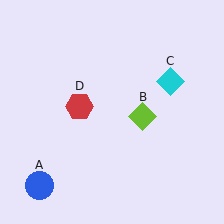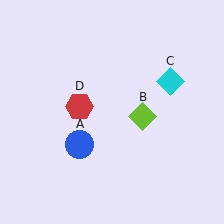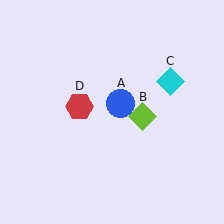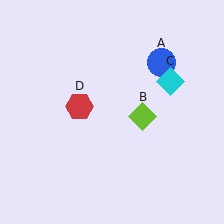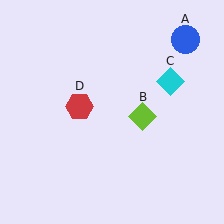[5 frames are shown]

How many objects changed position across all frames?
1 object changed position: blue circle (object A).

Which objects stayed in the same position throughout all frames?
Lime diamond (object B) and cyan diamond (object C) and red hexagon (object D) remained stationary.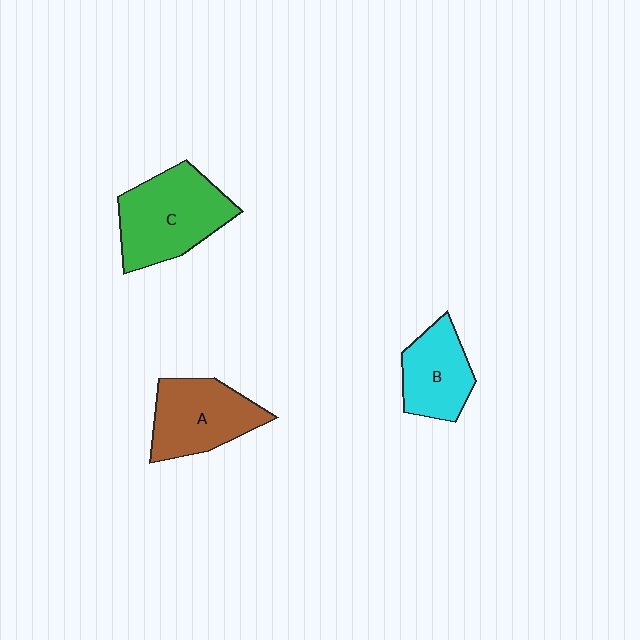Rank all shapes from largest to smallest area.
From largest to smallest: C (green), A (brown), B (cyan).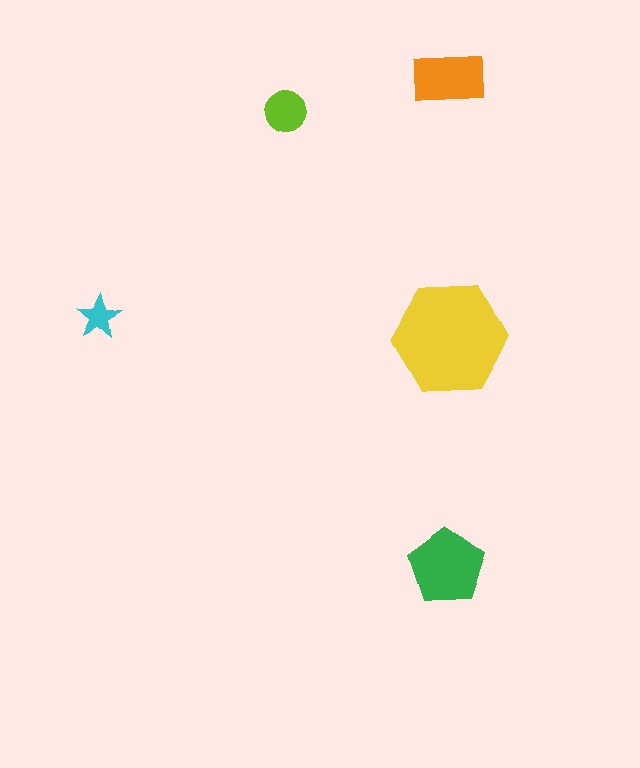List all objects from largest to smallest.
The yellow hexagon, the green pentagon, the orange rectangle, the lime circle, the cyan star.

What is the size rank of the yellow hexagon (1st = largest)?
1st.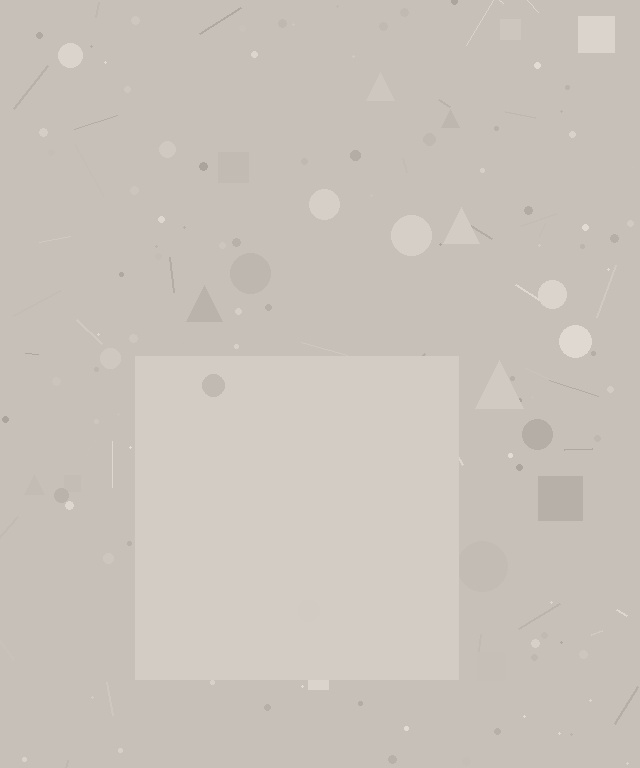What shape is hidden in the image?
A square is hidden in the image.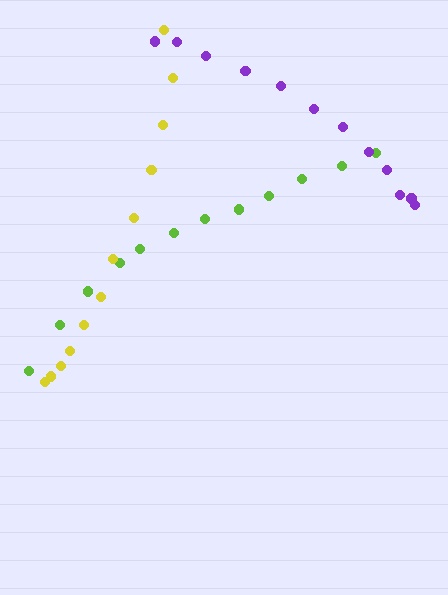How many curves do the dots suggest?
There are 3 distinct paths.